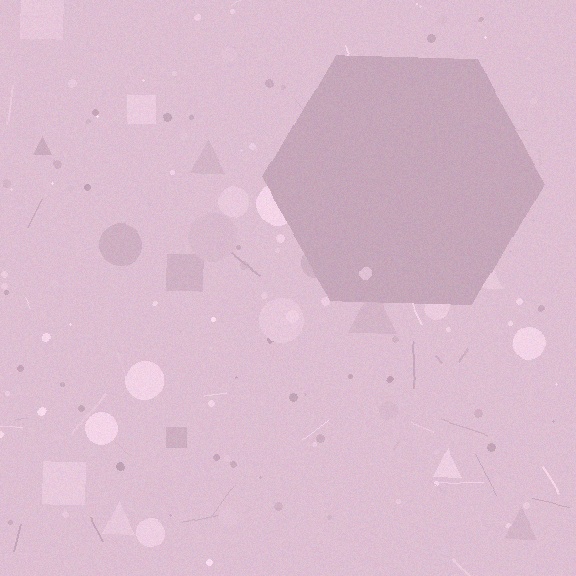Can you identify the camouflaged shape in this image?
The camouflaged shape is a hexagon.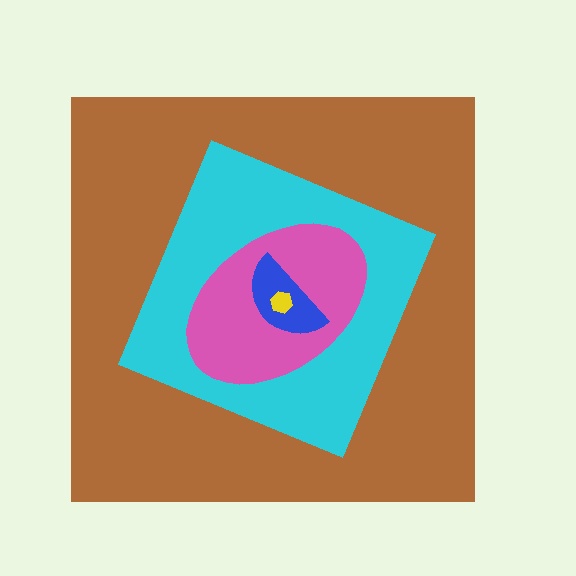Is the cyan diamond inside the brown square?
Yes.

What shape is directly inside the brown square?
The cyan diamond.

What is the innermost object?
The yellow hexagon.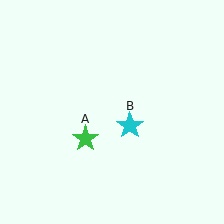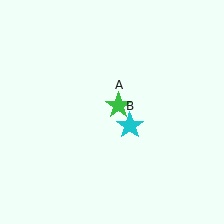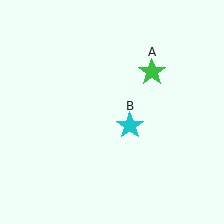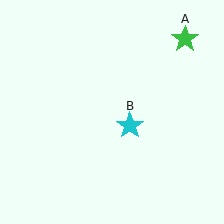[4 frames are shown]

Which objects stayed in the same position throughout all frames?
Cyan star (object B) remained stationary.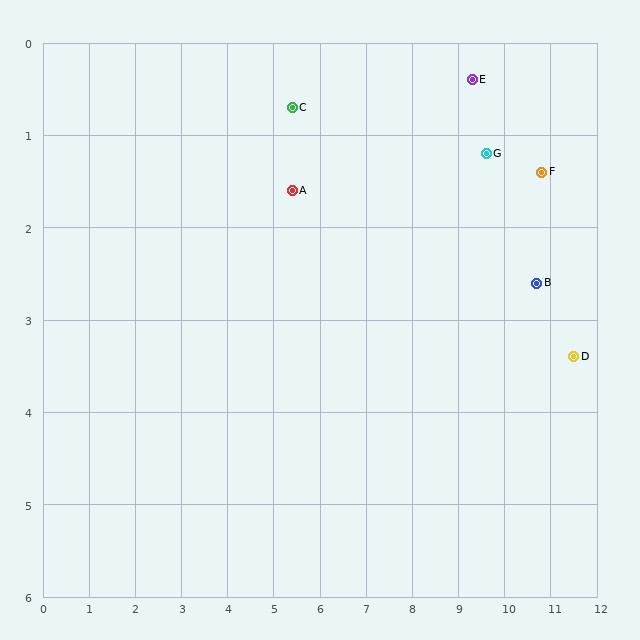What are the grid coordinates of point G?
Point G is at approximately (9.6, 1.2).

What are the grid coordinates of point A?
Point A is at approximately (5.4, 1.6).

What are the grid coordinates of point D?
Point D is at approximately (11.5, 3.4).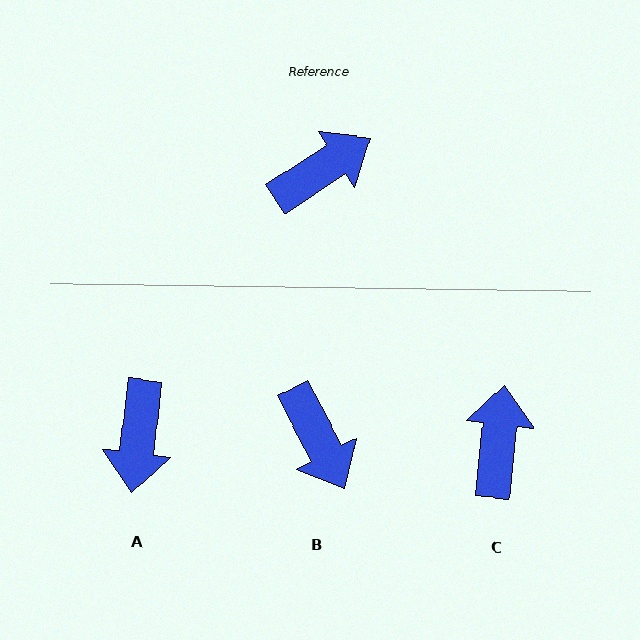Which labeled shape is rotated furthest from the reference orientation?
A, about 130 degrees away.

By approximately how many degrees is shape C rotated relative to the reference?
Approximately 51 degrees counter-clockwise.